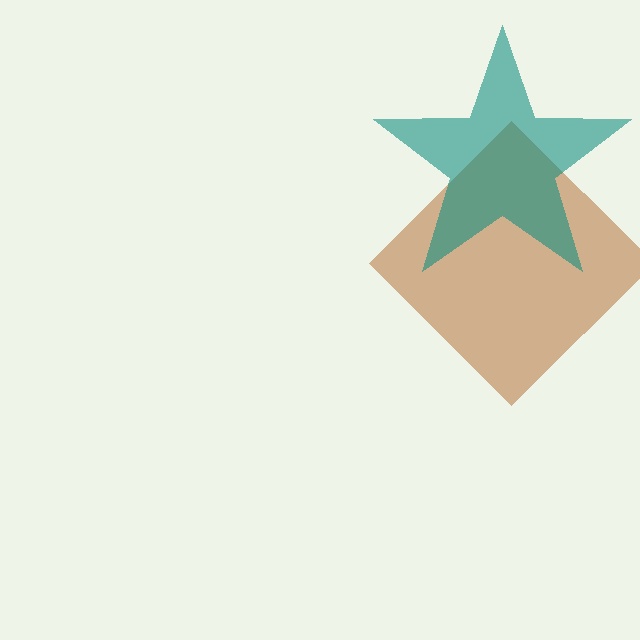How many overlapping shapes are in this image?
There are 2 overlapping shapes in the image.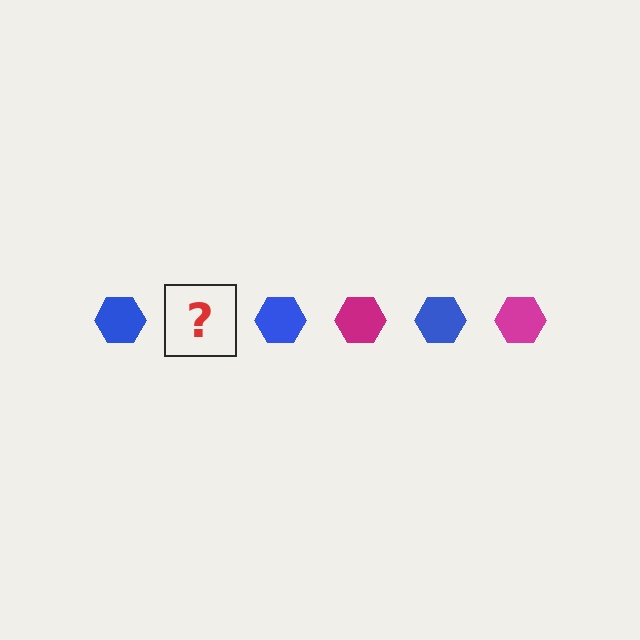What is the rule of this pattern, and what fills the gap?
The rule is that the pattern cycles through blue, magenta hexagons. The gap should be filled with a magenta hexagon.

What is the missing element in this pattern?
The missing element is a magenta hexagon.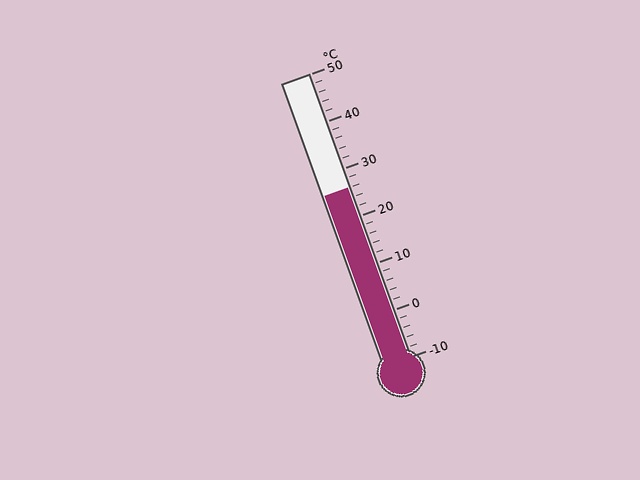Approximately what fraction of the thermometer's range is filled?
The thermometer is filled to approximately 60% of its range.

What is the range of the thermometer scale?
The thermometer scale ranges from -10°C to 50°C.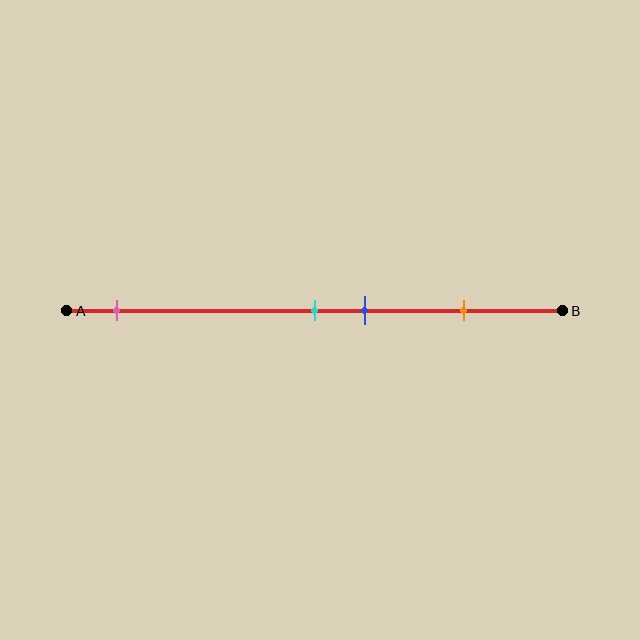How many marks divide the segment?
There are 4 marks dividing the segment.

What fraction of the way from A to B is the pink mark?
The pink mark is approximately 10% (0.1) of the way from A to B.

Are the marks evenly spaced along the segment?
No, the marks are not evenly spaced.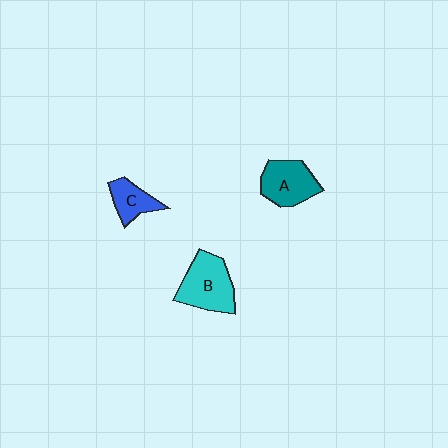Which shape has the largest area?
Shape B (cyan).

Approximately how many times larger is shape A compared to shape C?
Approximately 1.5 times.